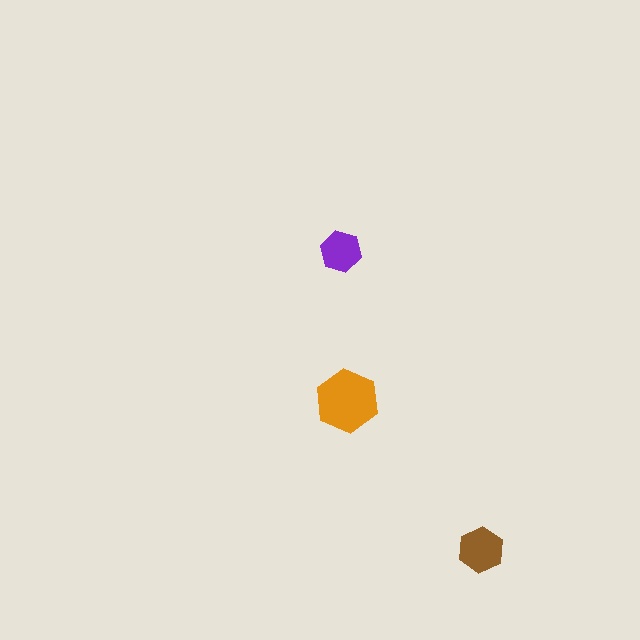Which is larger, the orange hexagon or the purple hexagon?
The orange one.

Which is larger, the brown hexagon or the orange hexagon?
The orange one.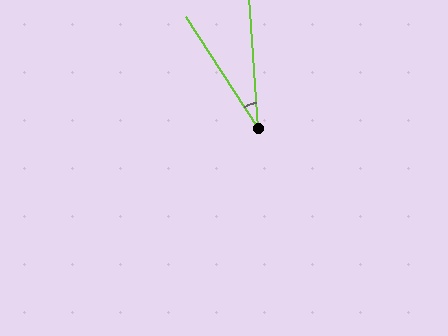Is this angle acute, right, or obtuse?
It is acute.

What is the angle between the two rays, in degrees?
Approximately 29 degrees.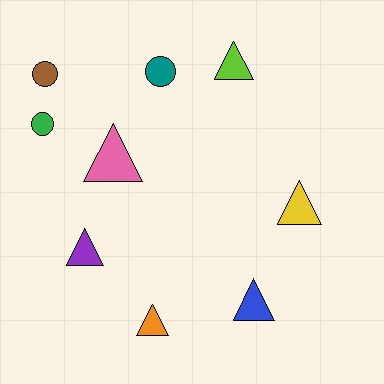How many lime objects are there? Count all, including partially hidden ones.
There is 1 lime object.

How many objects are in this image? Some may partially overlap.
There are 9 objects.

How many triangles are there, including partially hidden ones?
There are 6 triangles.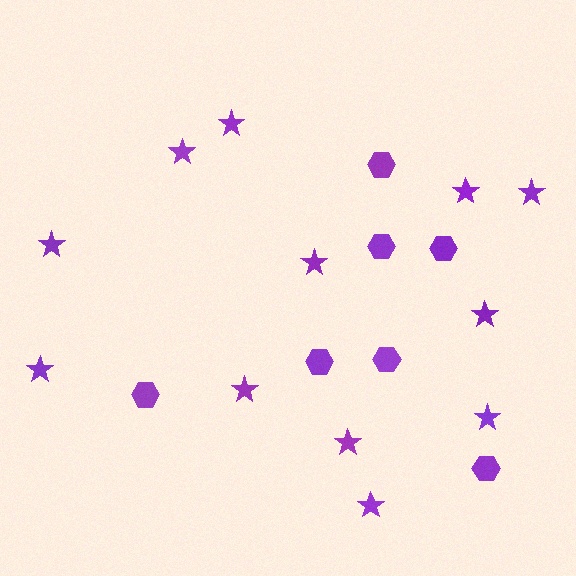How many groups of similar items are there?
There are 2 groups: one group of stars (12) and one group of hexagons (7).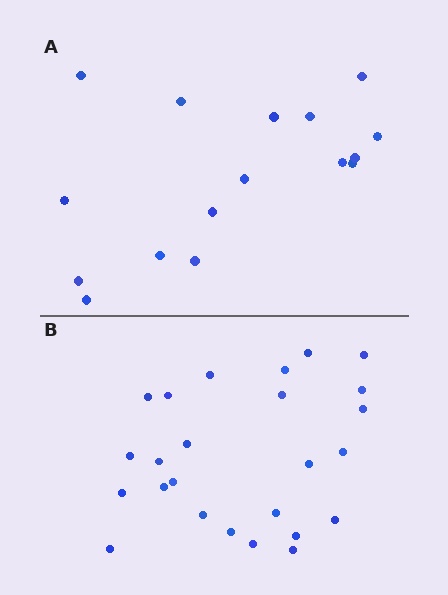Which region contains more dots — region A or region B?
Region B (the bottom region) has more dots.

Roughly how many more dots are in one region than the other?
Region B has roughly 8 or so more dots than region A.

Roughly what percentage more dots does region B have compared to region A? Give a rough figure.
About 55% more.